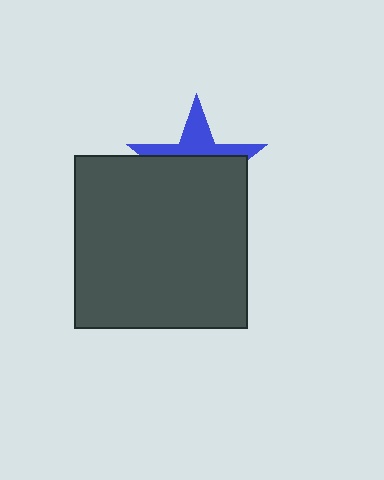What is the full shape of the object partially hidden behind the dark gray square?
The partially hidden object is a blue star.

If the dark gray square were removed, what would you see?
You would see the complete blue star.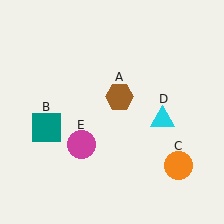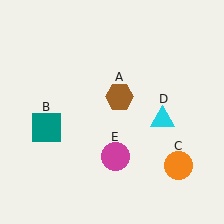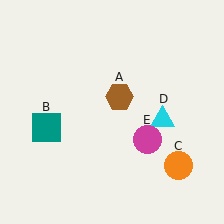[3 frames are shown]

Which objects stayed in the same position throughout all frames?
Brown hexagon (object A) and teal square (object B) and orange circle (object C) and cyan triangle (object D) remained stationary.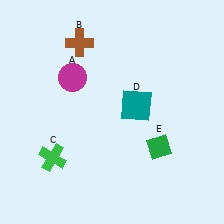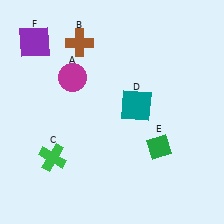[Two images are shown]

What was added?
A purple square (F) was added in Image 2.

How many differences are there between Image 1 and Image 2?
There is 1 difference between the two images.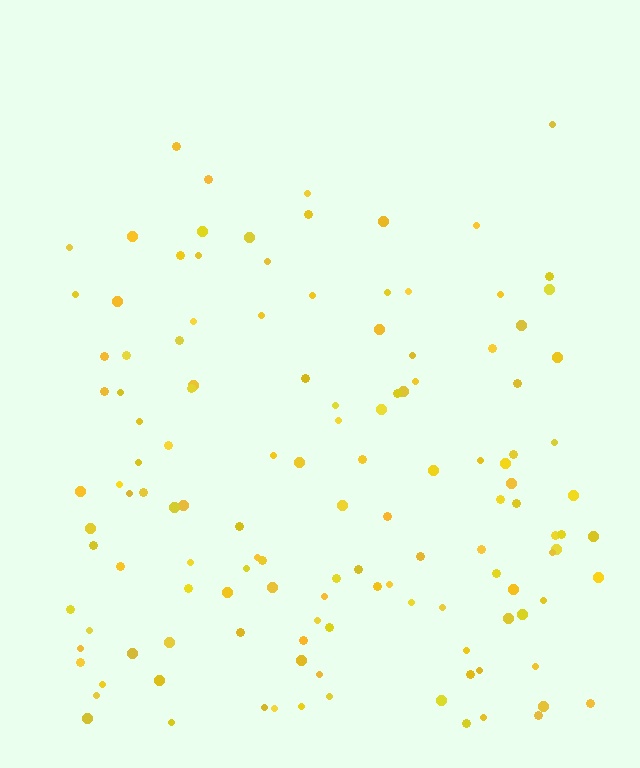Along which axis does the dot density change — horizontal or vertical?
Vertical.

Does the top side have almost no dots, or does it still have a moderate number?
Still a moderate number, just noticeably fewer than the bottom.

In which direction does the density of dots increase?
From top to bottom, with the bottom side densest.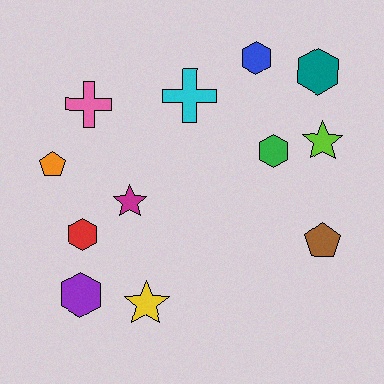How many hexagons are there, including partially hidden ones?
There are 5 hexagons.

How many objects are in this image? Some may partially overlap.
There are 12 objects.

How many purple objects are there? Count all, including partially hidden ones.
There is 1 purple object.